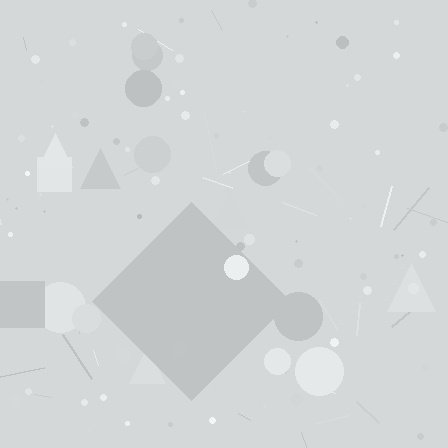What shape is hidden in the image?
A diamond is hidden in the image.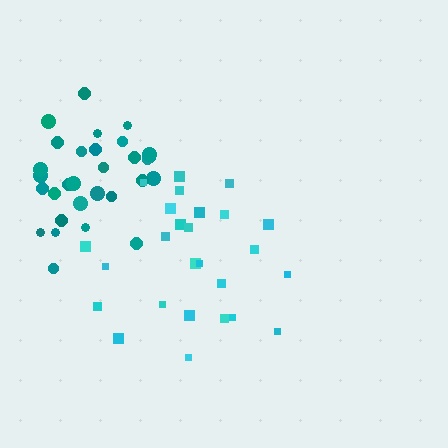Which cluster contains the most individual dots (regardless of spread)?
Teal (30).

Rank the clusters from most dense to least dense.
teal, cyan.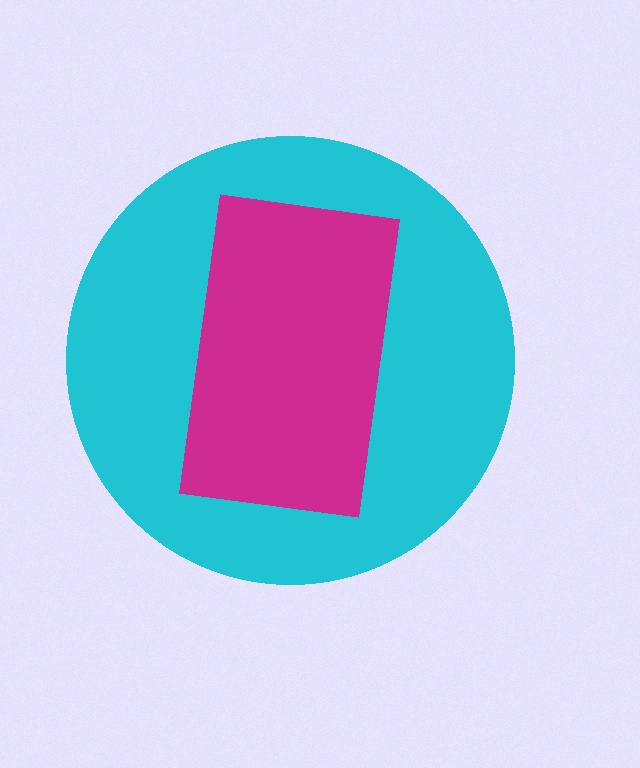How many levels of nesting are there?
2.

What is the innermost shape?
The magenta rectangle.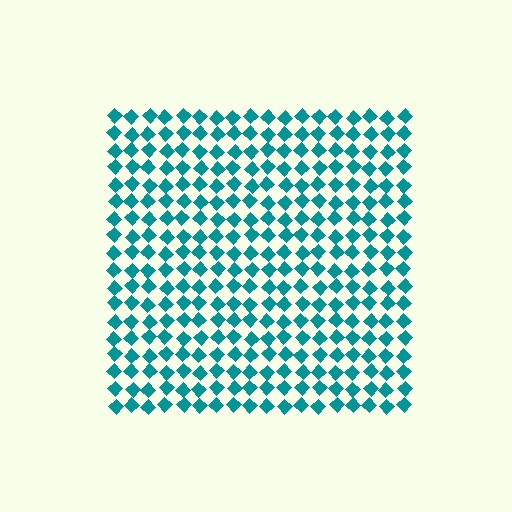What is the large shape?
The large shape is a square.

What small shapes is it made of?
It is made of small diamonds.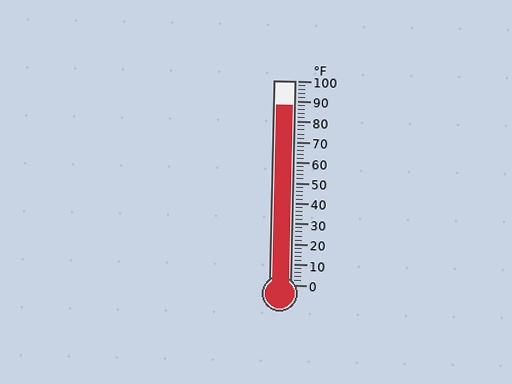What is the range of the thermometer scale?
The thermometer scale ranges from 0°F to 100°F.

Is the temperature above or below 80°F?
The temperature is above 80°F.